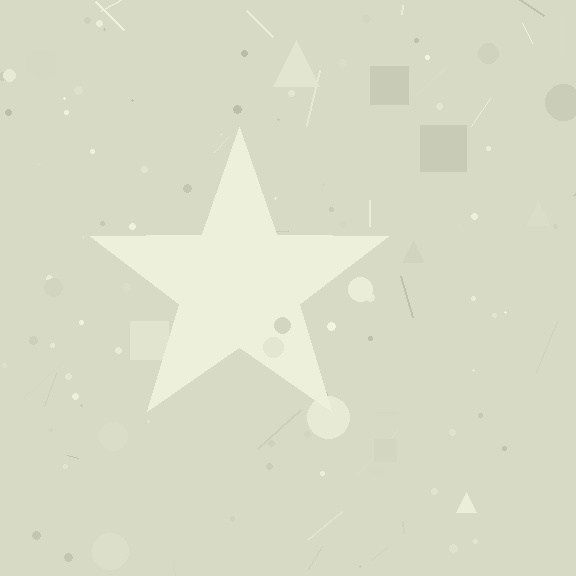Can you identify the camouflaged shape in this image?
The camouflaged shape is a star.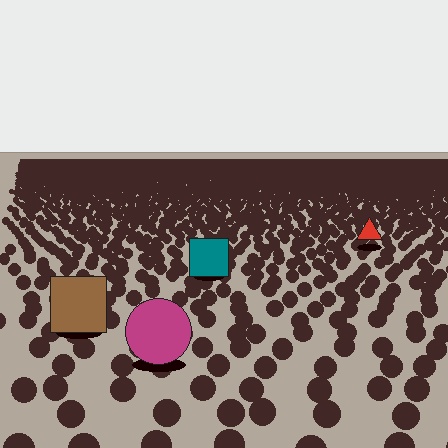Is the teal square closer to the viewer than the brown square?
No. The brown square is closer — you can tell from the texture gradient: the ground texture is coarser near it.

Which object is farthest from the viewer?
The red triangle is farthest from the viewer. It appears smaller and the ground texture around it is denser.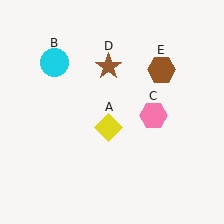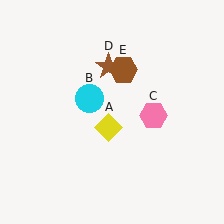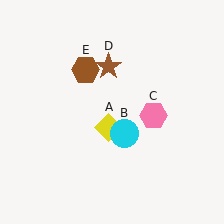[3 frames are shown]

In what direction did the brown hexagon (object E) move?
The brown hexagon (object E) moved left.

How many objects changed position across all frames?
2 objects changed position: cyan circle (object B), brown hexagon (object E).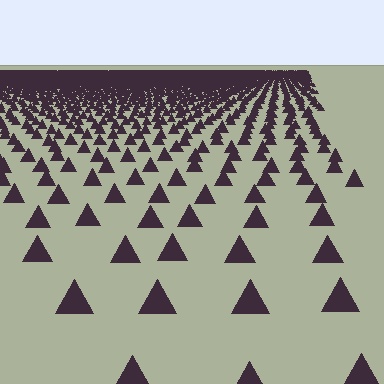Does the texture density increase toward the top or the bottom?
Density increases toward the top.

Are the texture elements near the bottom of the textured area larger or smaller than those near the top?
Larger. Near the bottom, elements are closer to the viewer and appear at a bigger on-screen size.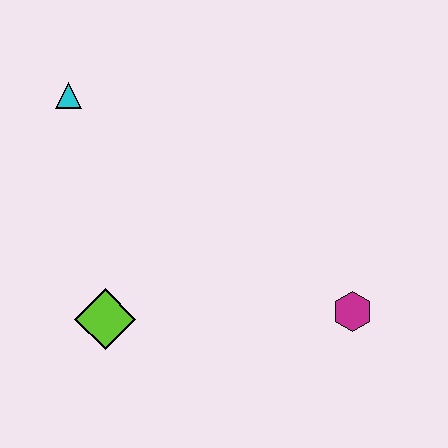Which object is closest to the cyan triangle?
The lime diamond is closest to the cyan triangle.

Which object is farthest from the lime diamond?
The magenta hexagon is farthest from the lime diamond.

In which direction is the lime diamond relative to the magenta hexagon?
The lime diamond is to the left of the magenta hexagon.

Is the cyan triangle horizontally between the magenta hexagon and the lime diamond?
No